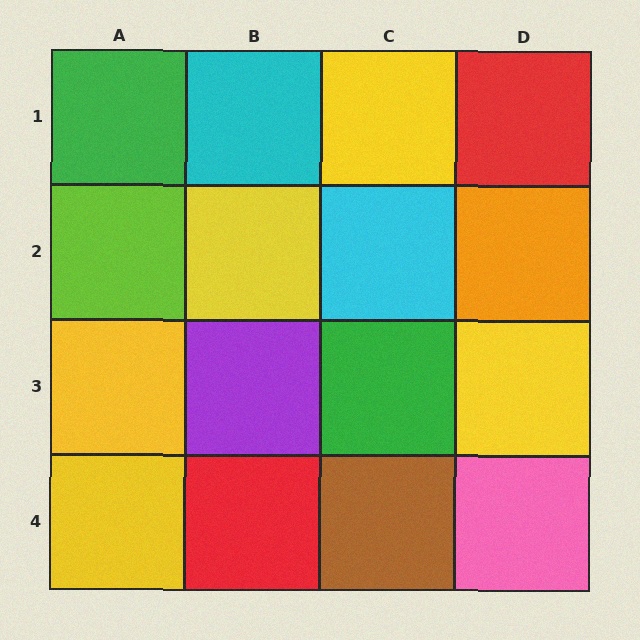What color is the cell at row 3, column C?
Green.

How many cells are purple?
1 cell is purple.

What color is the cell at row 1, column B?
Cyan.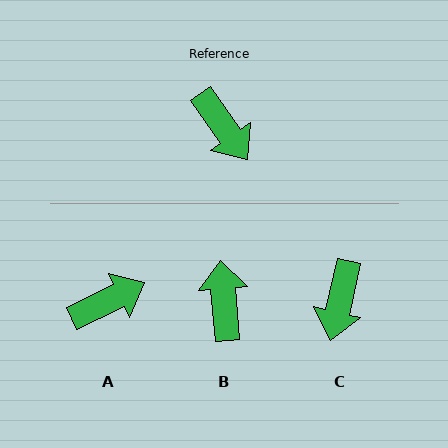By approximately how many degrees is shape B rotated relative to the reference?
Approximately 150 degrees counter-clockwise.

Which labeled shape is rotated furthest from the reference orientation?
B, about 150 degrees away.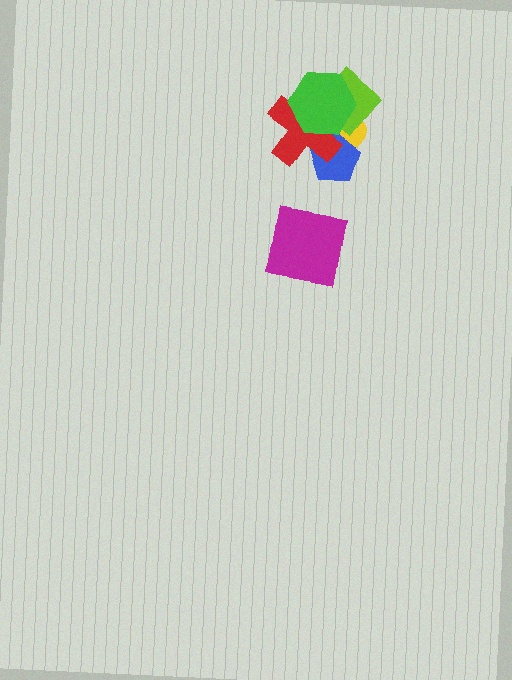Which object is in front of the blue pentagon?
The red cross is in front of the blue pentagon.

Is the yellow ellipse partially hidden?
Yes, it is partially covered by another shape.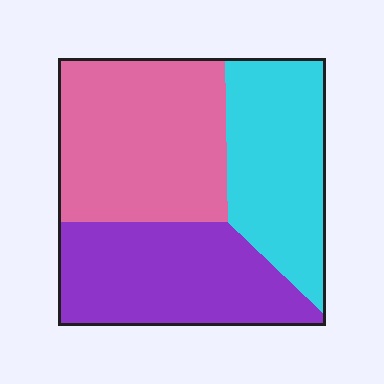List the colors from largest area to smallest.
From largest to smallest: pink, purple, cyan.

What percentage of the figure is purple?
Purple covers 32% of the figure.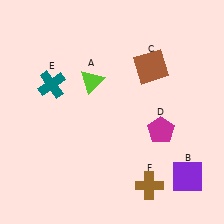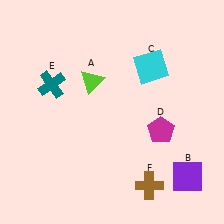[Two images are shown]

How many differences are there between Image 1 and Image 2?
There is 1 difference between the two images.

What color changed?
The square (C) changed from brown in Image 1 to cyan in Image 2.